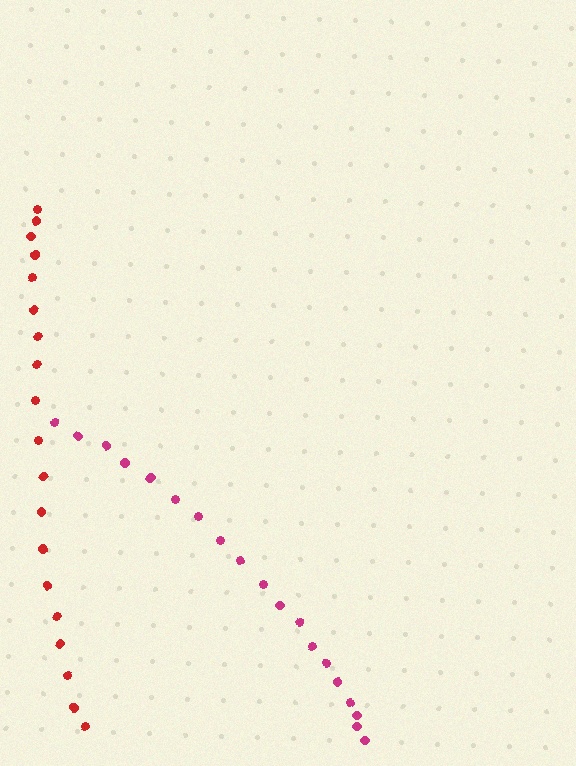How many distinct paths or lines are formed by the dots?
There are 2 distinct paths.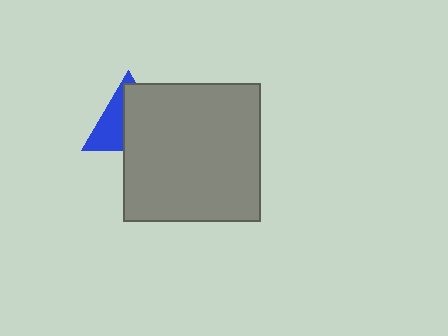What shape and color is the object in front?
The object in front is a gray square.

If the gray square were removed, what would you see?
You would see the complete blue triangle.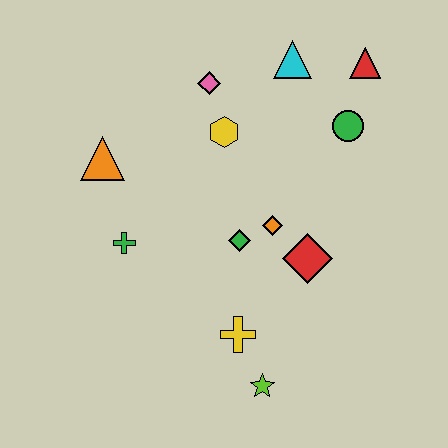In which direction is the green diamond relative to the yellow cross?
The green diamond is above the yellow cross.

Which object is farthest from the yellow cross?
The red triangle is farthest from the yellow cross.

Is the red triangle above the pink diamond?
Yes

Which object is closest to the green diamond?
The orange diamond is closest to the green diamond.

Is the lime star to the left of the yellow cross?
No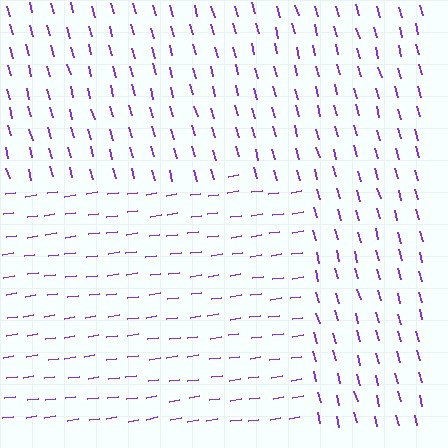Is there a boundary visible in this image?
Yes, there is a texture boundary formed by a change in line orientation.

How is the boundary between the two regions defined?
The boundary is defined purely by a change in line orientation (approximately 83 degrees difference). All lines are the same color and thickness.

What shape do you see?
I see a rectangle.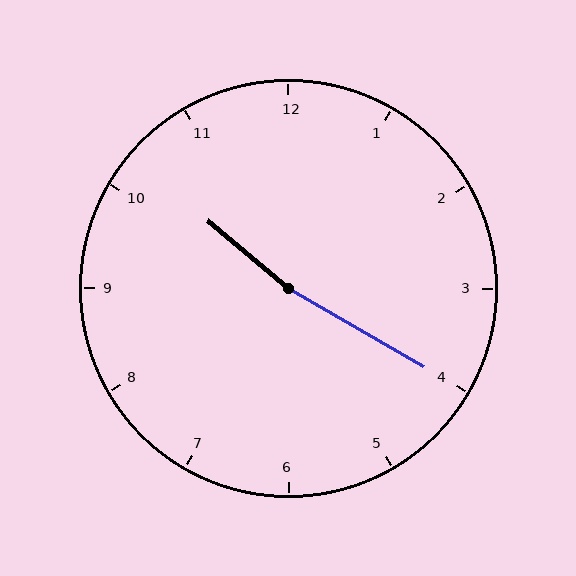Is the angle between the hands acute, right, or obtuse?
It is obtuse.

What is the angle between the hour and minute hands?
Approximately 170 degrees.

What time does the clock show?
10:20.